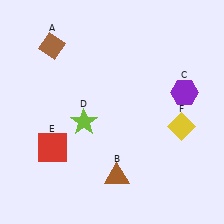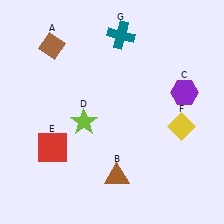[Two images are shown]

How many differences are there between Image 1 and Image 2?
There is 1 difference between the two images.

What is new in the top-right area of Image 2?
A teal cross (G) was added in the top-right area of Image 2.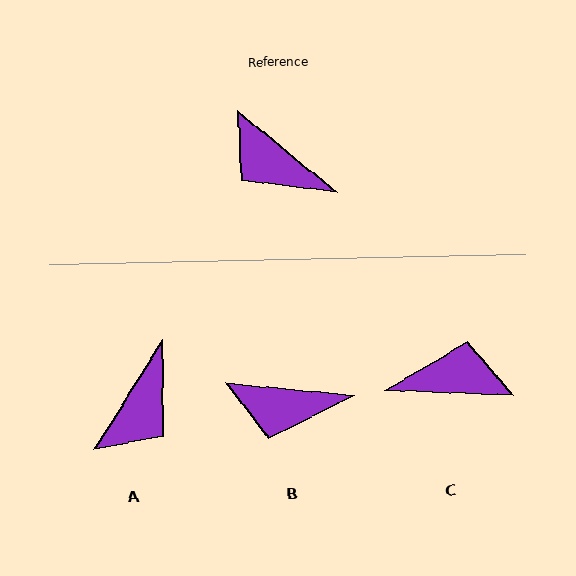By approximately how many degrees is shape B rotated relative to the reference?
Approximately 34 degrees counter-clockwise.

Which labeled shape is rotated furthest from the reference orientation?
C, about 142 degrees away.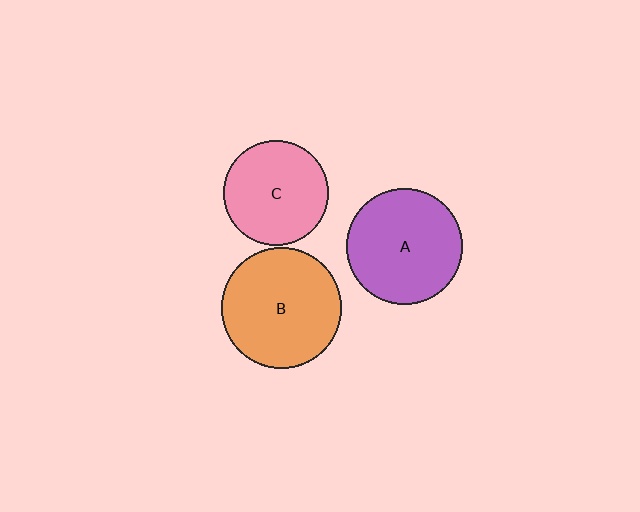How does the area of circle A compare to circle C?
Approximately 1.2 times.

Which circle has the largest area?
Circle B (orange).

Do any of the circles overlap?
No, none of the circles overlap.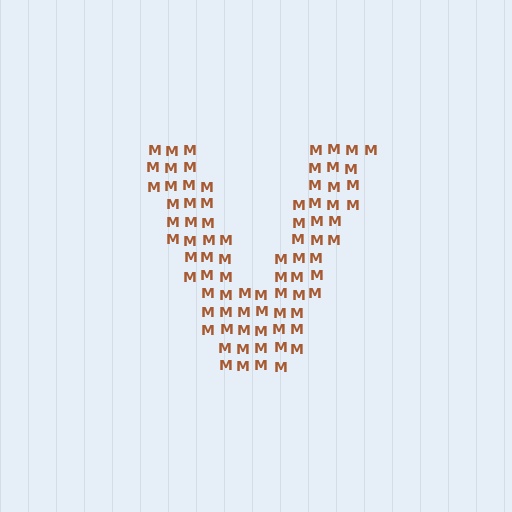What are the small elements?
The small elements are letter M's.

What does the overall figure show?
The overall figure shows the letter V.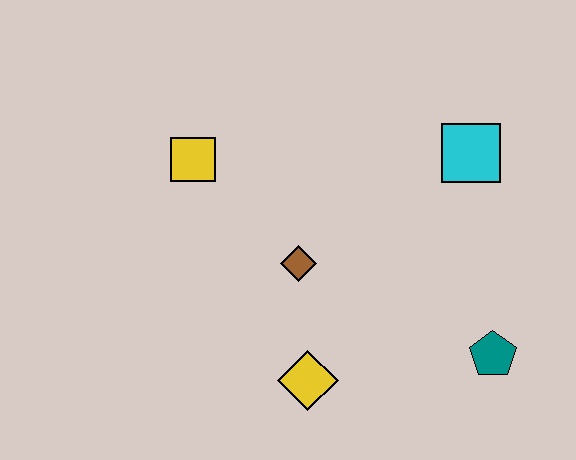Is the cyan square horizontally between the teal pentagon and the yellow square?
Yes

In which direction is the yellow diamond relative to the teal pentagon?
The yellow diamond is to the left of the teal pentagon.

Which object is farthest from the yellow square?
The teal pentagon is farthest from the yellow square.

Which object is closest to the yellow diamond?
The brown diamond is closest to the yellow diamond.